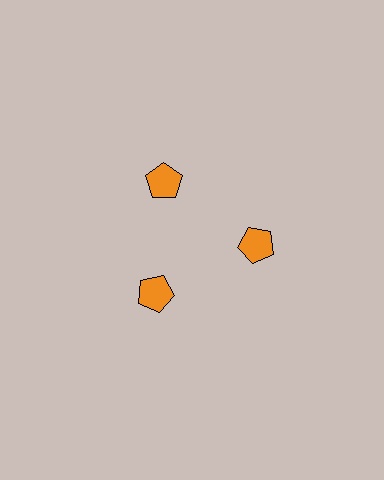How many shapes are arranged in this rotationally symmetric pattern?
There are 3 shapes, arranged in 3 groups of 1.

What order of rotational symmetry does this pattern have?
This pattern has 3-fold rotational symmetry.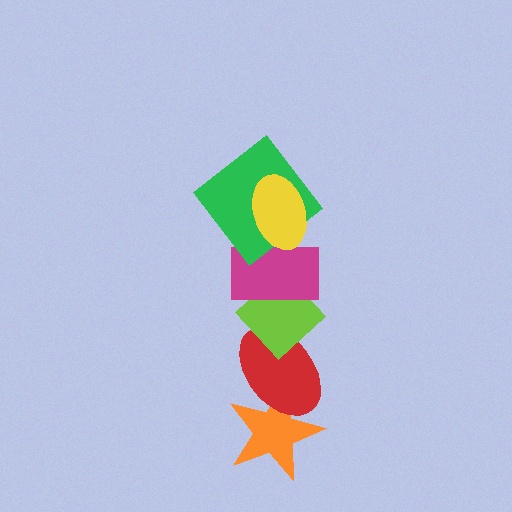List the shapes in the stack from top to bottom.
From top to bottom: the yellow ellipse, the green diamond, the magenta rectangle, the lime diamond, the red ellipse, the orange star.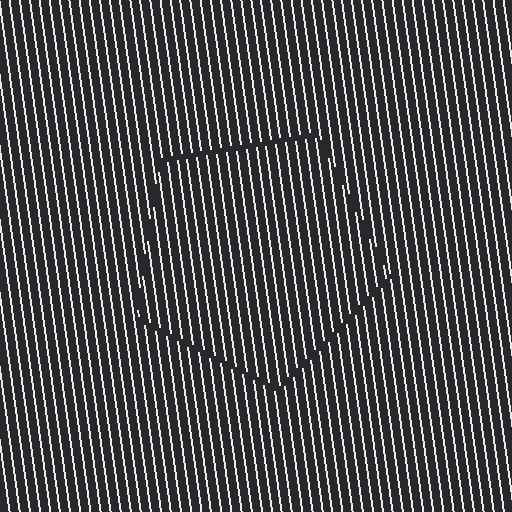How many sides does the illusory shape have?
5 sides — the line-ends trace a pentagon.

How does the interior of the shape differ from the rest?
The interior of the shape contains the same grating, shifted by half a period — the contour is defined by the phase discontinuity where line-ends from the inner and outer gratings abut.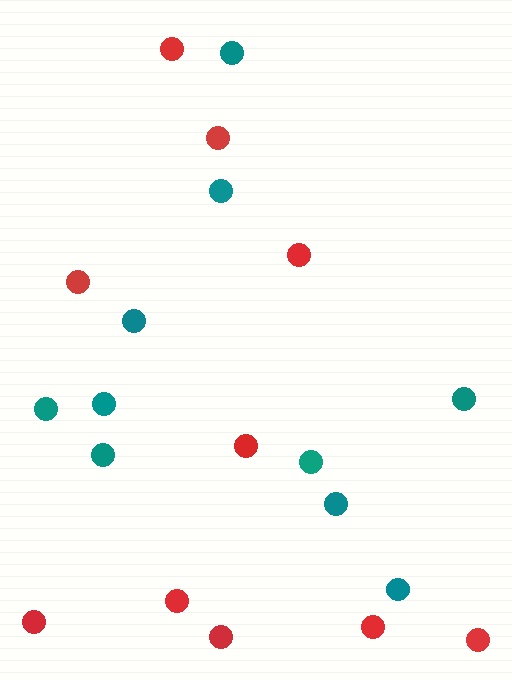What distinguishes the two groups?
There are 2 groups: one group of teal circles (10) and one group of red circles (10).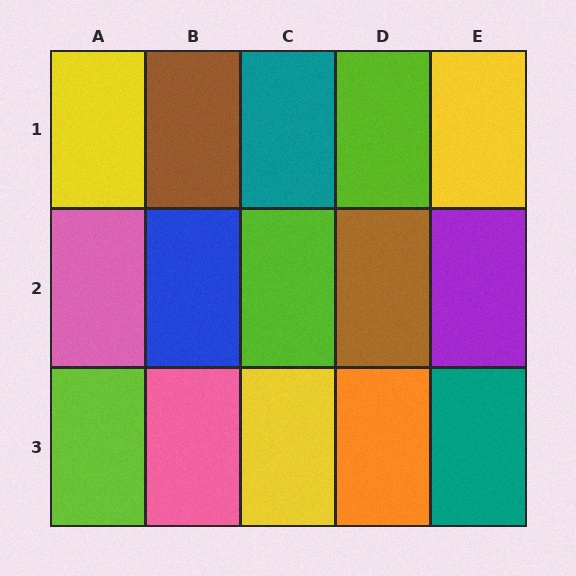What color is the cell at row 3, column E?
Teal.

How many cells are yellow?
3 cells are yellow.